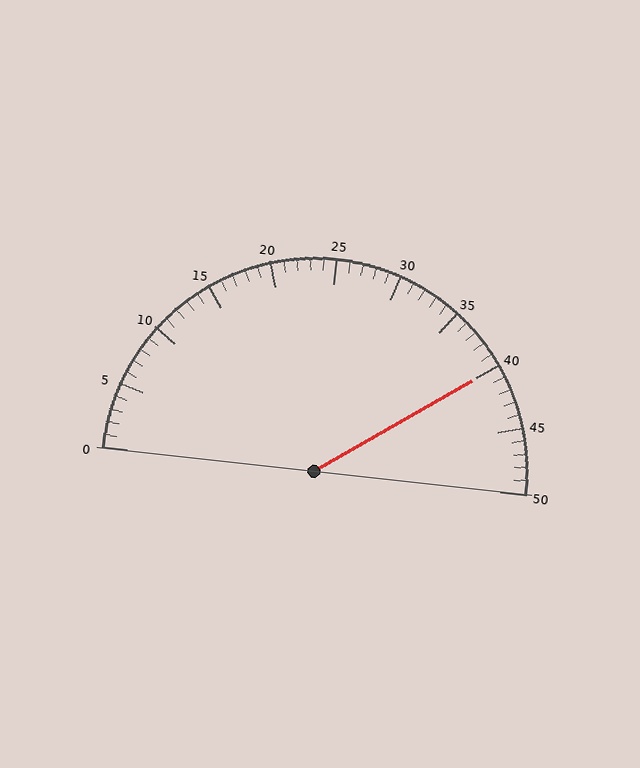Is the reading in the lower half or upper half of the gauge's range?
The reading is in the upper half of the range (0 to 50).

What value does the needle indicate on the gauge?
The needle indicates approximately 40.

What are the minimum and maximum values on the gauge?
The gauge ranges from 0 to 50.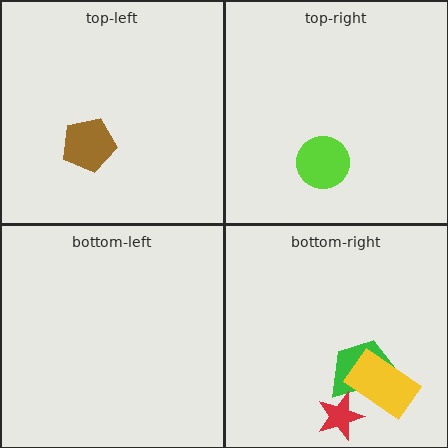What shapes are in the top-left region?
The brown pentagon.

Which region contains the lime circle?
The top-right region.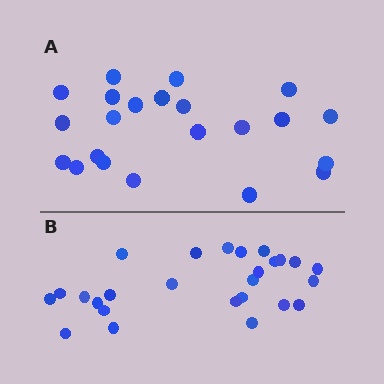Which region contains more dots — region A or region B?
Region B (the bottom region) has more dots.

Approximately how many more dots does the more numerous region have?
Region B has about 4 more dots than region A.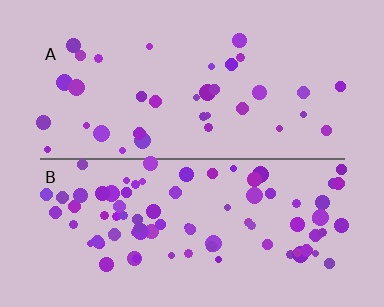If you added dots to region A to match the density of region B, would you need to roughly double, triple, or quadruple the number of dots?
Approximately double.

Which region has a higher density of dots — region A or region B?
B (the bottom).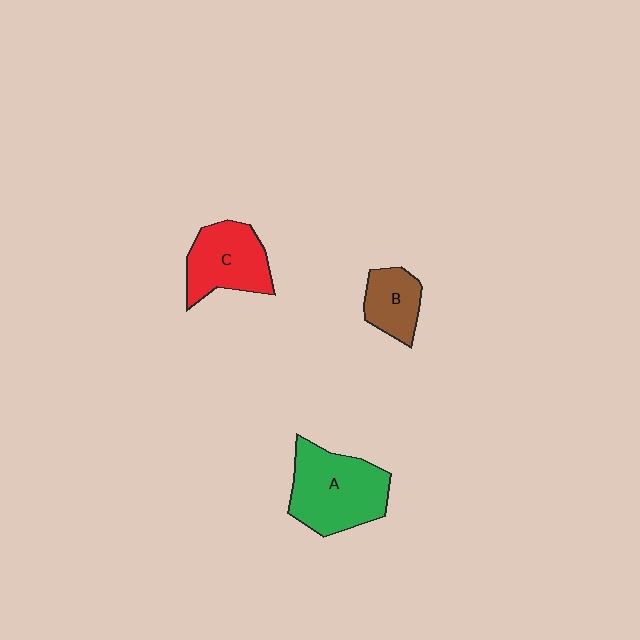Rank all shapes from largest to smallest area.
From largest to smallest: A (green), C (red), B (brown).